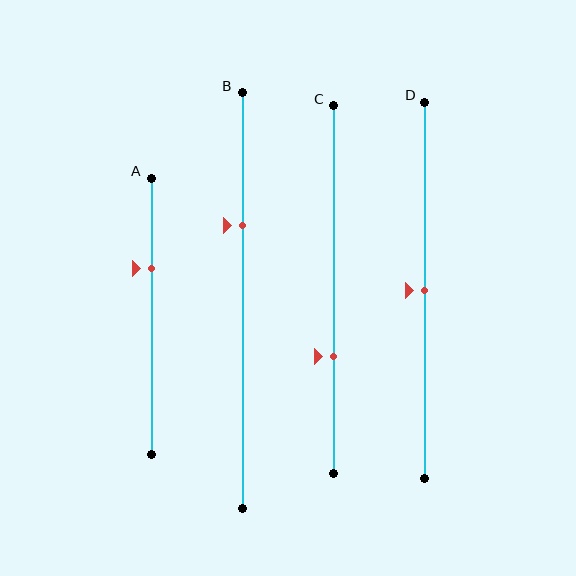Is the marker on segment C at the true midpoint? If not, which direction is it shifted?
No, the marker on segment C is shifted downward by about 18% of the segment length.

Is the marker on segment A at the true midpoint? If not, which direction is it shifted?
No, the marker on segment A is shifted upward by about 17% of the segment length.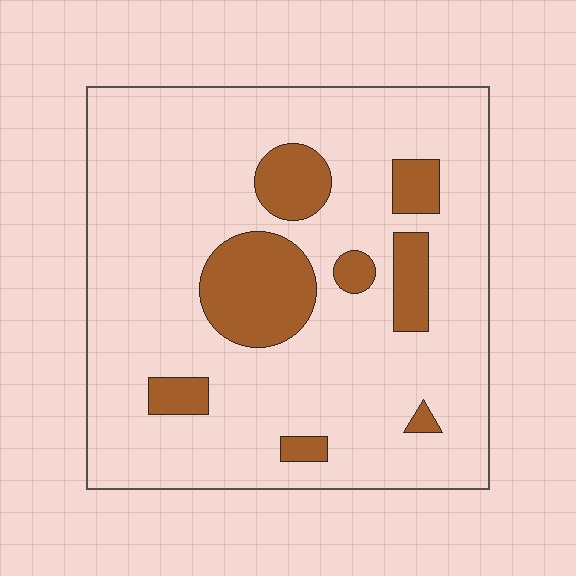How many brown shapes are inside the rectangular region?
8.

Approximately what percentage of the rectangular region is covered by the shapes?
Approximately 15%.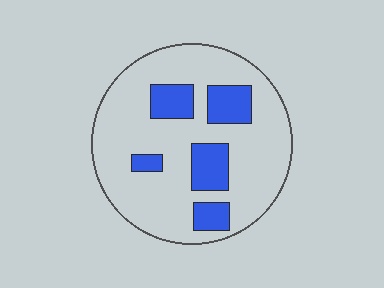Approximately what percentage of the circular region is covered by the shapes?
Approximately 20%.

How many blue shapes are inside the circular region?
5.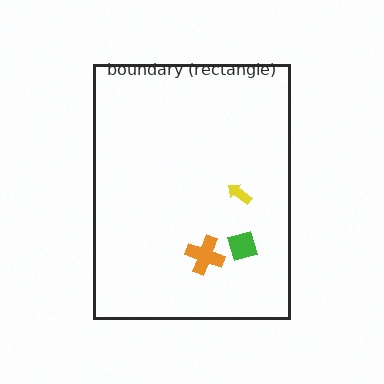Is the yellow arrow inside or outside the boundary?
Inside.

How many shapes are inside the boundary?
3 inside, 0 outside.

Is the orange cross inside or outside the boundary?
Inside.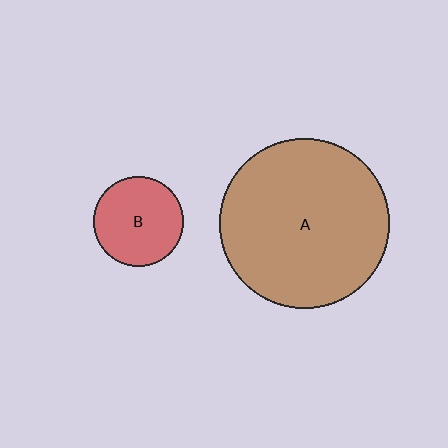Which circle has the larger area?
Circle A (brown).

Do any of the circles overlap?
No, none of the circles overlap.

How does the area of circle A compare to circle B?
Approximately 3.6 times.